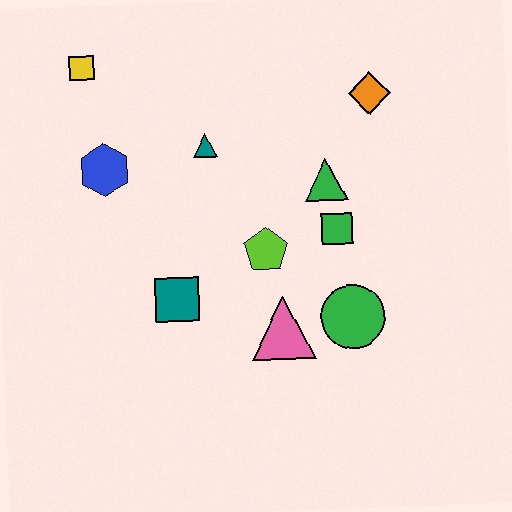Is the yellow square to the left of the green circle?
Yes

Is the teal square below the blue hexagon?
Yes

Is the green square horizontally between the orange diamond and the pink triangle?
Yes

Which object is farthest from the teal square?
The orange diamond is farthest from the teal square.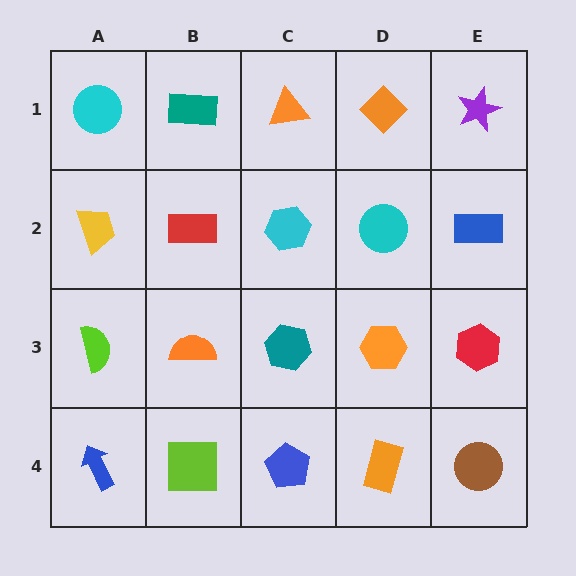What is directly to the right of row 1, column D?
A purple star.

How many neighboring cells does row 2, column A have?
3.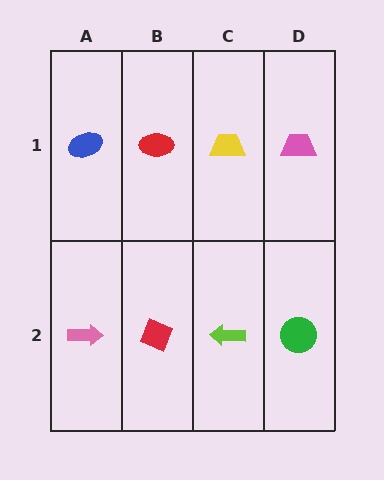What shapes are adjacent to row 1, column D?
A green circle (row 2, column D), a yellow trapezoid (row 1, column C).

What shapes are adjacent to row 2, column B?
A red ellipse (row 1, column B), a pink arrow (row 2, column A), a lime arrow (row 2, column C).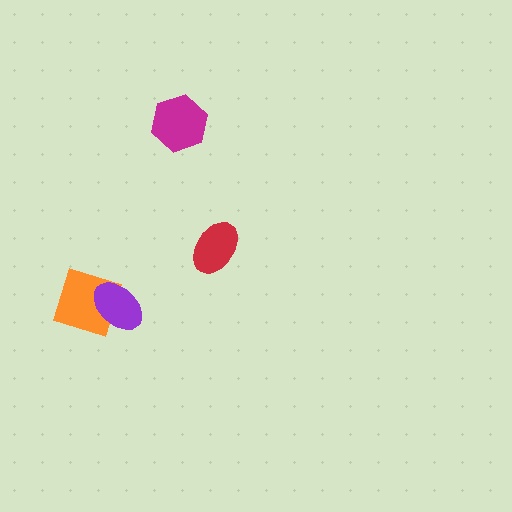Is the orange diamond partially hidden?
Yes, it is partially covered by another shape.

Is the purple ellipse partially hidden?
No, no other shape covers it.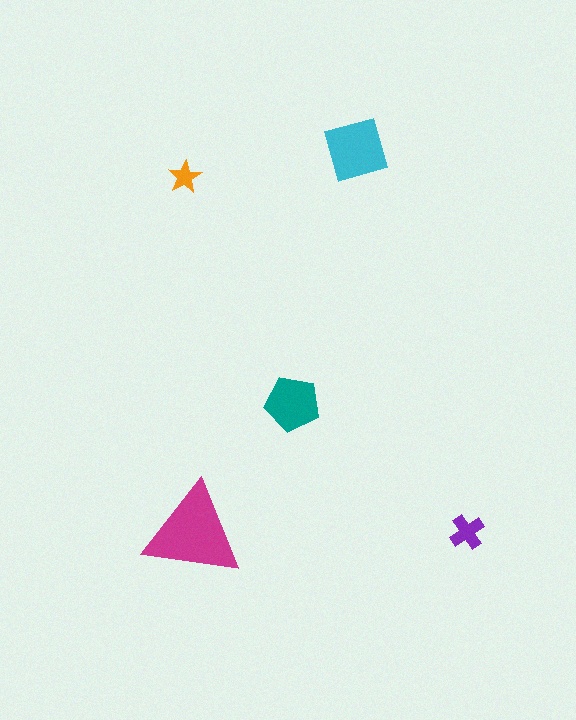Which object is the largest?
The magenta triangle.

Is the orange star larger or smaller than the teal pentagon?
Smaller.